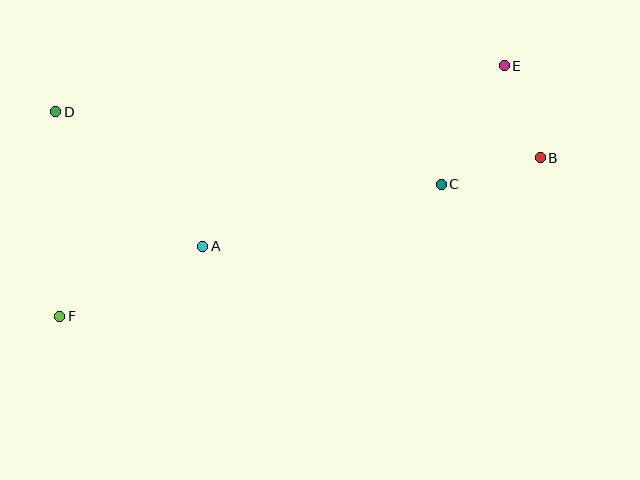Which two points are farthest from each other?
Points E and F are farthest from each other.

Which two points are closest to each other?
Points B and E are closest to each other.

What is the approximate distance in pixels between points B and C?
The distance between B and C is approximately 103 pixels.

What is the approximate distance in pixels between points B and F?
The distance between B and F is approximately 506 pixels.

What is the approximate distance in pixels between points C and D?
The distance between C and D is approximately 392 pixels.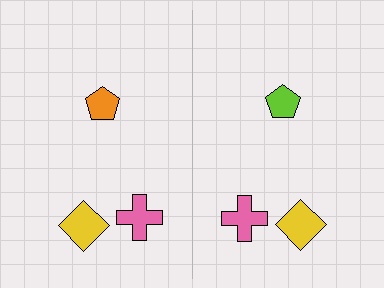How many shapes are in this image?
There are 6 shapes in this image.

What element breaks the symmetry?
The lime pentagon on the right side breaks the symmetry — its mirror counterpart is orange.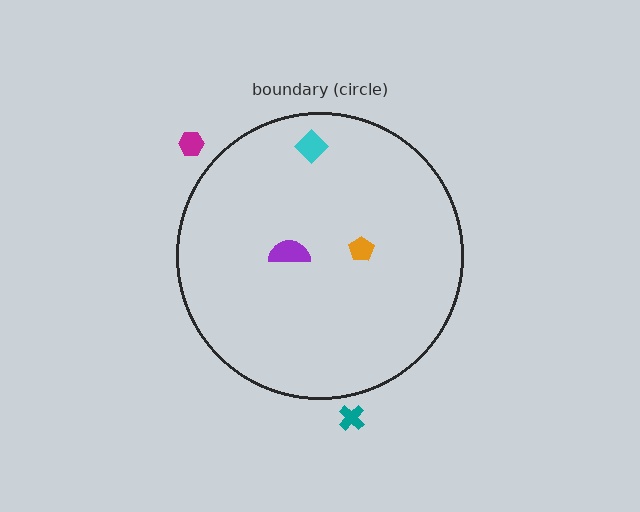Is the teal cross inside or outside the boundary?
Outside.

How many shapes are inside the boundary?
3 inside, 2 outside.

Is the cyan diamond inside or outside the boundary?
Inside.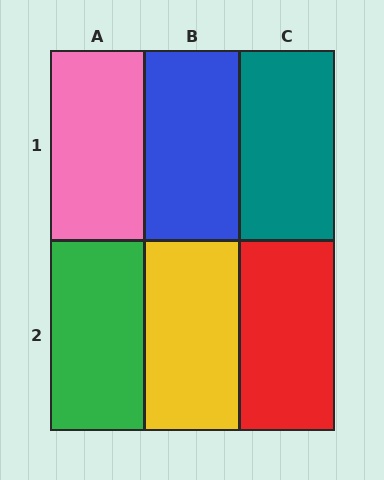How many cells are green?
1 cell is green.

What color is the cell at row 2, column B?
Yellow.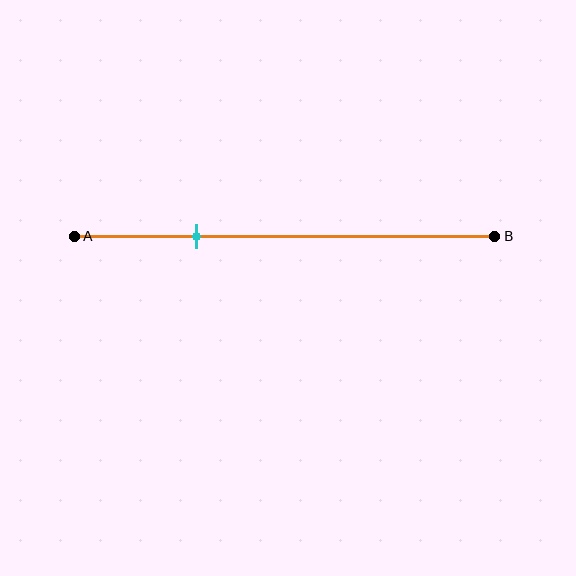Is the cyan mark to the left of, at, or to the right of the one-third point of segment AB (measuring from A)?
The cyan mark is to the left of the one-third point of segment AB.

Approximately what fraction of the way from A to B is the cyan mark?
The cyan mark is approximately 30% of the way from A to B.